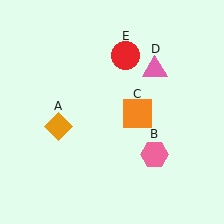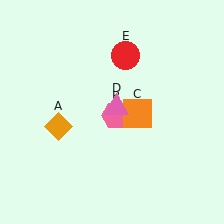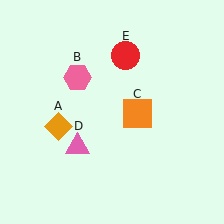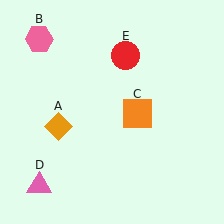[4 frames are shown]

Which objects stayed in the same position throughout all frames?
Orange diamond (object A) and orange square (object C) and red circle (object E) remained stationary.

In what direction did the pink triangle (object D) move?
The pink triangle (object D) moved down and to the left.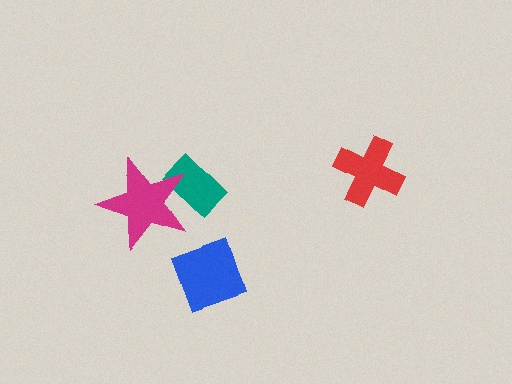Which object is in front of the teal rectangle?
The magenta star is in front of the teal rectangle.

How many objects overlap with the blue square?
0 objects overlap with the blue square.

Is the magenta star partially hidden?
No, no other shape covers it.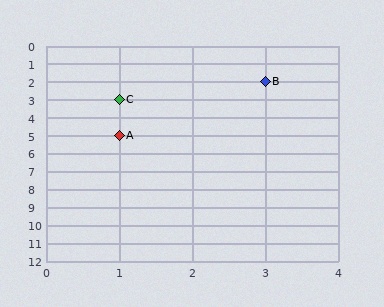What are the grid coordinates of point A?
Point A is at grid coordinates (1, 5).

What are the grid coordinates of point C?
Point C is at grid coordinates (1, 3).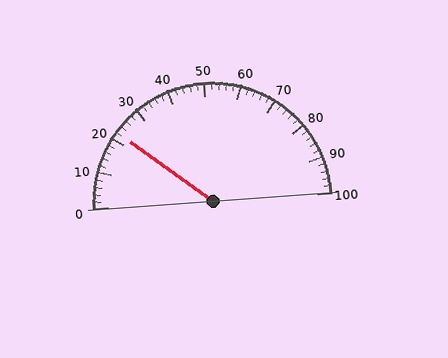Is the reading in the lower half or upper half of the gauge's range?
The reading is in the lower half of the range (0 to 100).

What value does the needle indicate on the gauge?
The needle indicates approximately 22.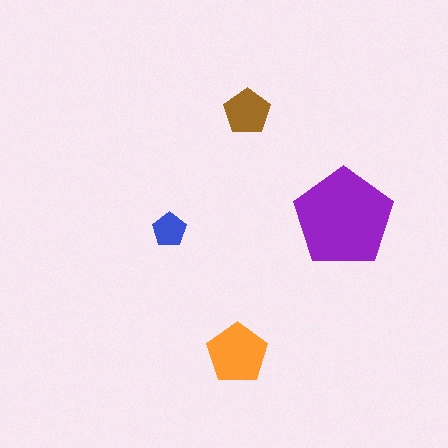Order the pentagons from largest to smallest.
the purple one, the orange one, the brown one, the blue one.